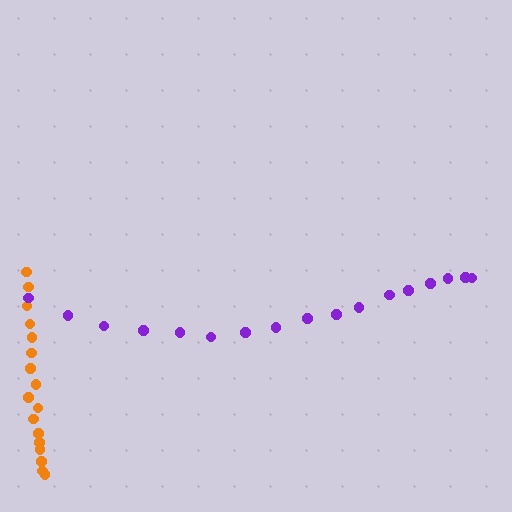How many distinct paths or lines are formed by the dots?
There are 2 distinct paths.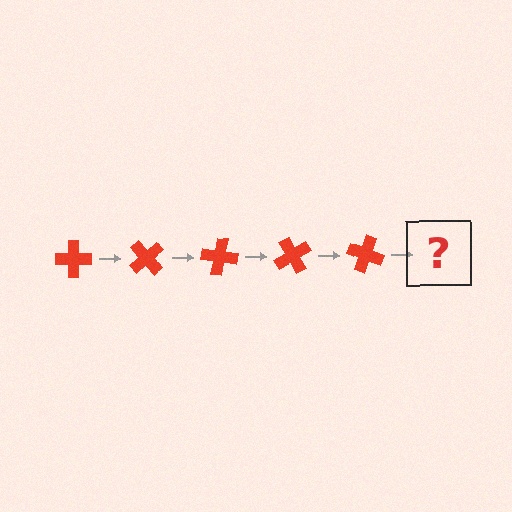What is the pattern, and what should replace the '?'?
The pattern is that the cross rotates 50 degrees each step. The '?' should be a red cross rotated 250 degrees.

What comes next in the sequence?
The next element should be a red cross rotated 250 degrees.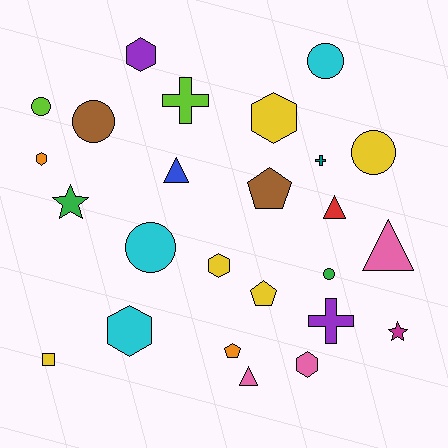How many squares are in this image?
There is 1 square.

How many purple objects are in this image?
There are 2 purple objects.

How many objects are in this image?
There are 25 objects.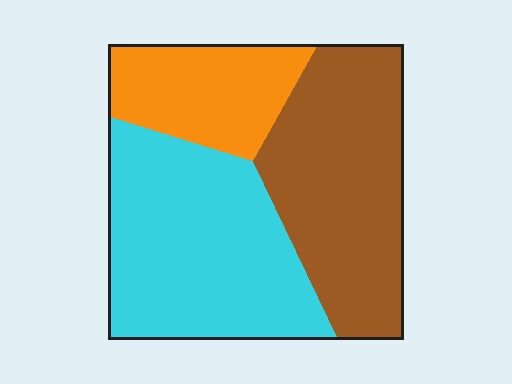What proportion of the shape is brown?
Brown covers 38% of the shape.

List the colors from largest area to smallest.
From largest to smallest: cyan, brown, orange.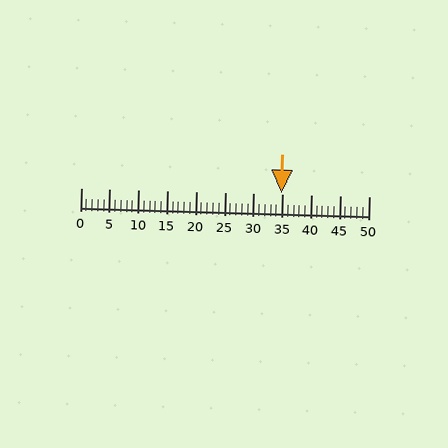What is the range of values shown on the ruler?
The ruler shows values from 0 to 50.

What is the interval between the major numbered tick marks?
The major tick marks are spaced 5 units apart.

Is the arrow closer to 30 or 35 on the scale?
The arrow is closer to 35.